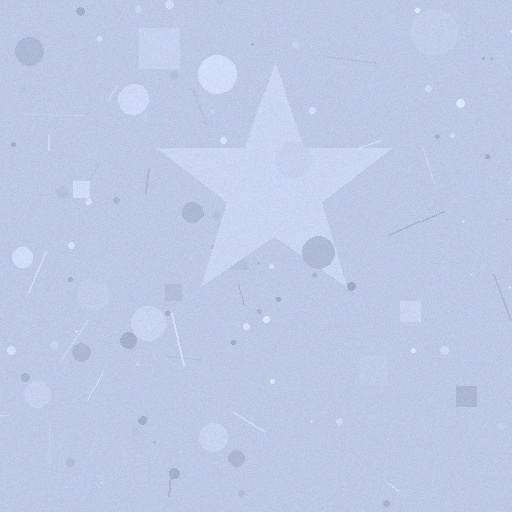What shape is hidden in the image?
A star is hidden in the image.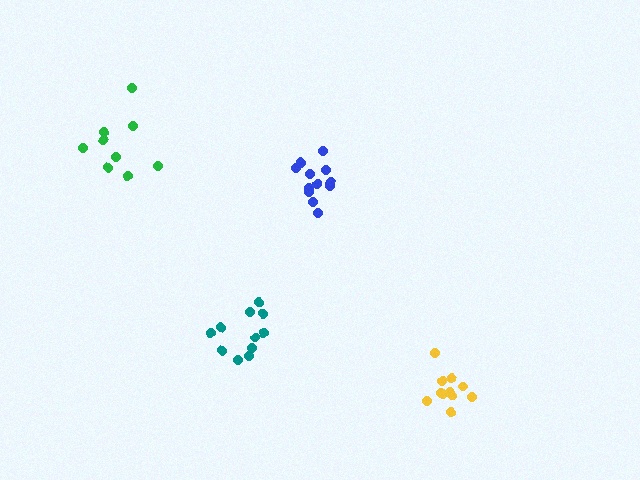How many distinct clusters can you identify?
There are 4 distinct clusters.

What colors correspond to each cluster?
The clusters are colored: green, blue, yellow, teal.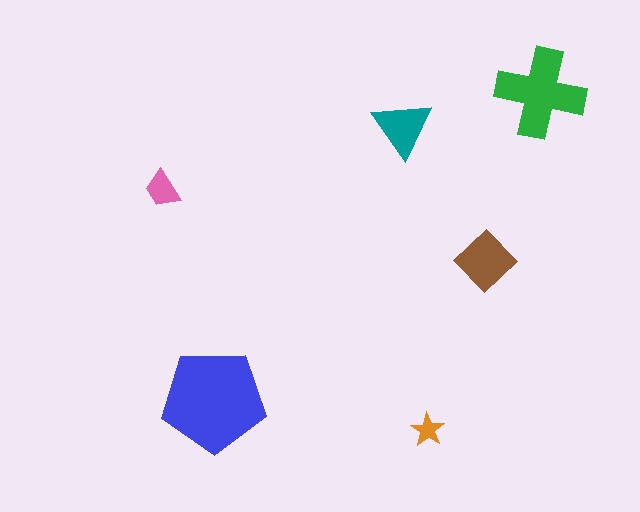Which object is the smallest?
The orange star.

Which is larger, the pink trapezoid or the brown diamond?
The brown diamond.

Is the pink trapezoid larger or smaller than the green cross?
Smaller.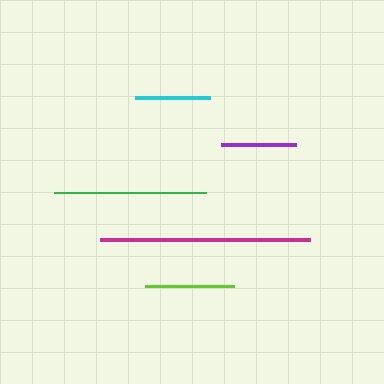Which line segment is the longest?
The magenta line is the longest at approximately 211 pixels.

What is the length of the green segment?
The green segment is approximately 151 pixels long.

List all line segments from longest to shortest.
From longest to shortest: magenta, green, lime, cyan, purple.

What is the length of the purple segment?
The purple segment is approximately 74 pixels long.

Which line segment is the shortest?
The purple line is the shortest at approximately 74 pixels.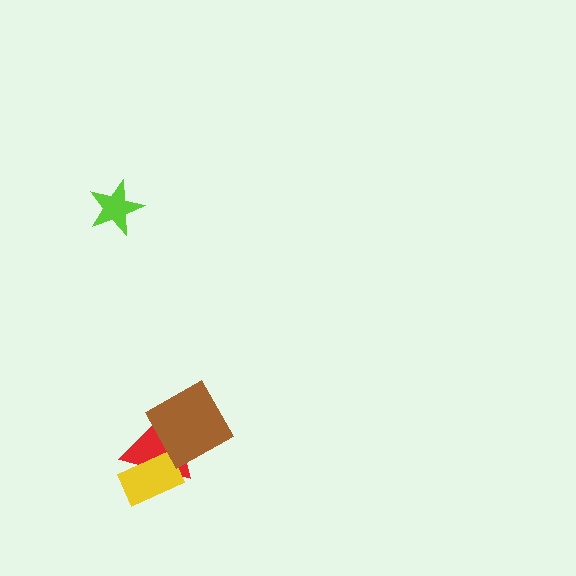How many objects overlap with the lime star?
0 objects overlap with the lime star.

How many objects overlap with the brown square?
1 object overlaps with the brown square.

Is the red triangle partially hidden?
Yes, it is partially covered by another shape.